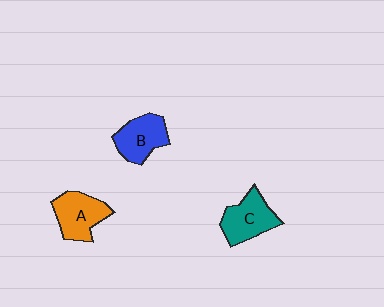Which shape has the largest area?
Shape C (teal).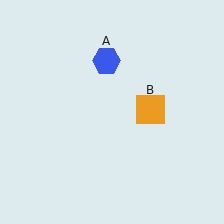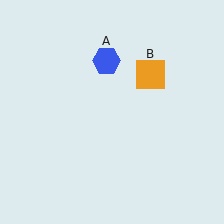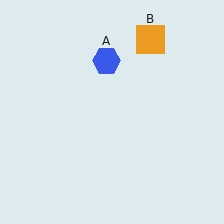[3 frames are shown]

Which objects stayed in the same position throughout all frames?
Blue hexagon (object A) remained stationary.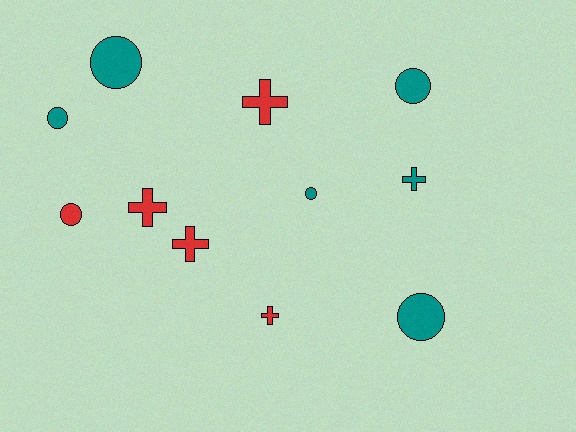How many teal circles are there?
There are 5 teal circles.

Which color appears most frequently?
Teal, with 6 objects.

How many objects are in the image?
There are 11 objects.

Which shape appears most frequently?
Circle, with 6 objects.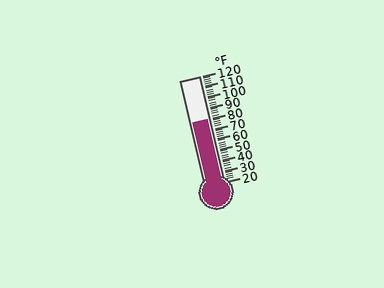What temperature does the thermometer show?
The thermometer shows approximately 80°F.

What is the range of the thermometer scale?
The thermometer scale ranges from 20°F to 120°F.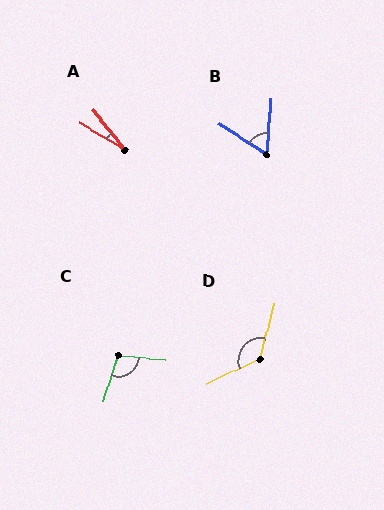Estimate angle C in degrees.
Approximately 103 degrees.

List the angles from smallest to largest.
A (21°), B (61°), C (103°), D (130°).